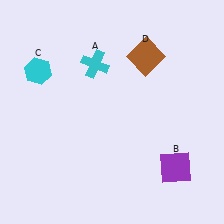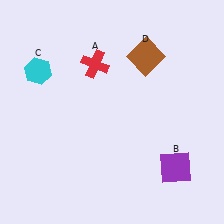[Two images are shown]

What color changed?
The cross (A) changed from cyan in Image 1 to red in Image 2.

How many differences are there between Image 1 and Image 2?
There is 1 difference between the two images.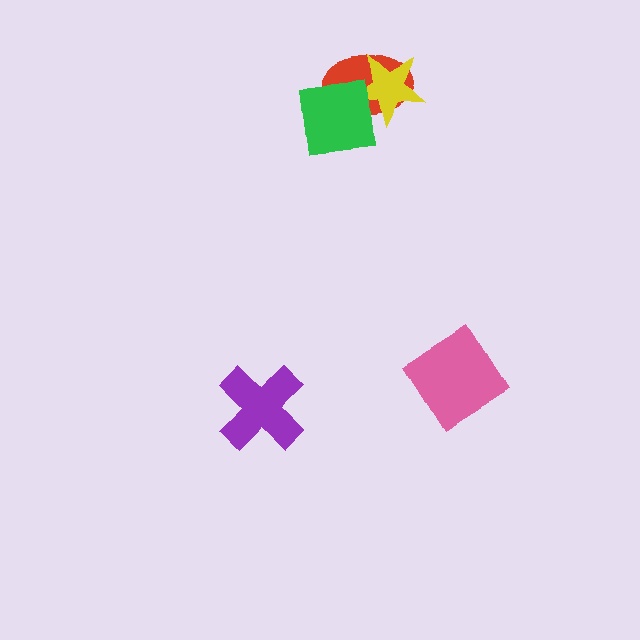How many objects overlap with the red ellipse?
2 objects overlap with the red ellipse.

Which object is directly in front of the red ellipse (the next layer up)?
The yellow star is directly in front of the red ellipse.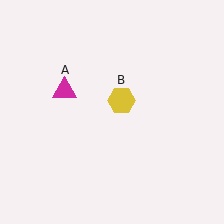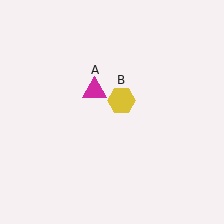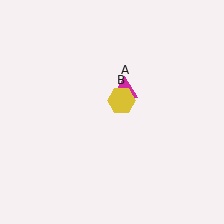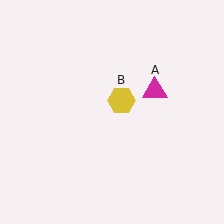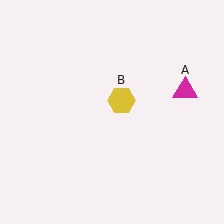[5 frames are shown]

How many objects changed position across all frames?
1 object changed position: magenta triangle (object A).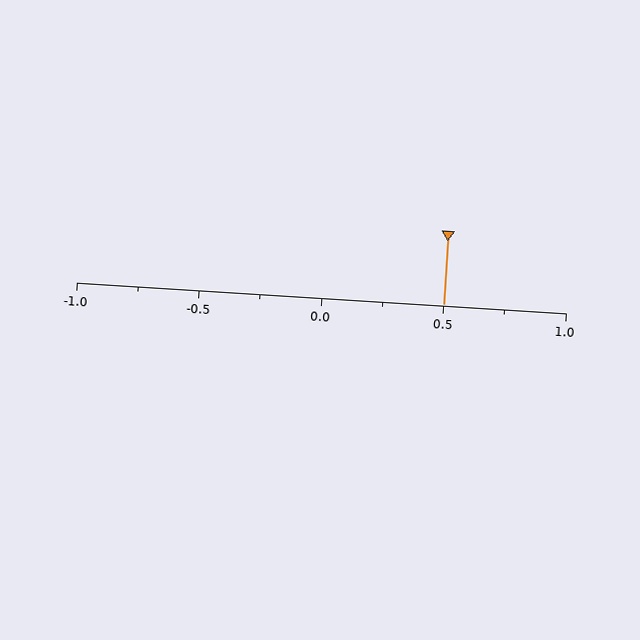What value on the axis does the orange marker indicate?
The marker indicates approximately 0.5.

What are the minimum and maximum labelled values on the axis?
The axis runs from -1.0 to 1.0.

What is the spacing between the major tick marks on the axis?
The major ticks are spaced 0.5 apart.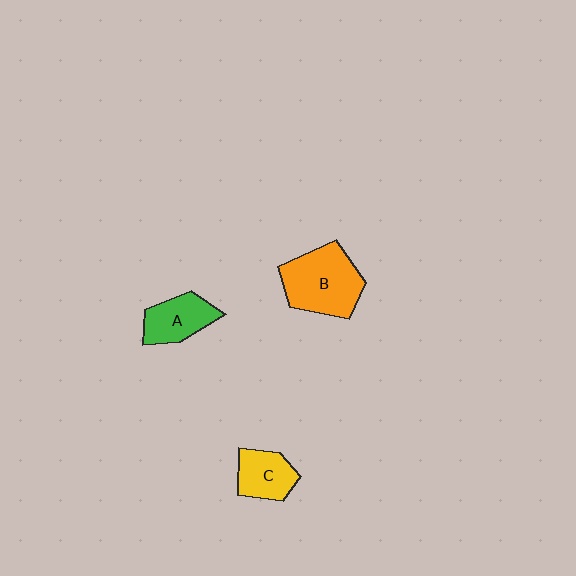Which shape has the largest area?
Shape B (orange).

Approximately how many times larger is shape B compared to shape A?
Approximately 1.6 times.